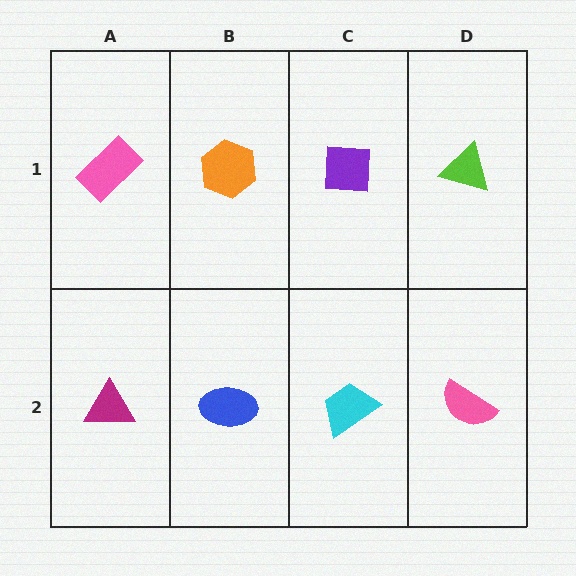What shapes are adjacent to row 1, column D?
A pink semicircle (row 2, column D), a purple square (row 1, column C).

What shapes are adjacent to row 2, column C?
A purple square (row 1, column C), a blue ellipse (row 2, column B), a pink semicircle (row 2, column D).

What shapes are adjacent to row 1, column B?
A blue ellipse (row 2, column B), a pink rectangle (row 1, column A), a purple square (row 1, column C).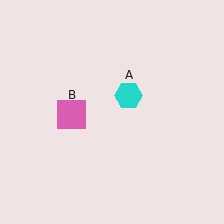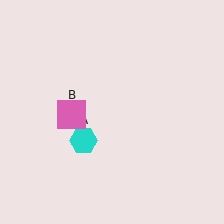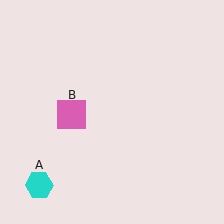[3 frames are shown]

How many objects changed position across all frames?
1 object changed position: cyan hexagon (object A).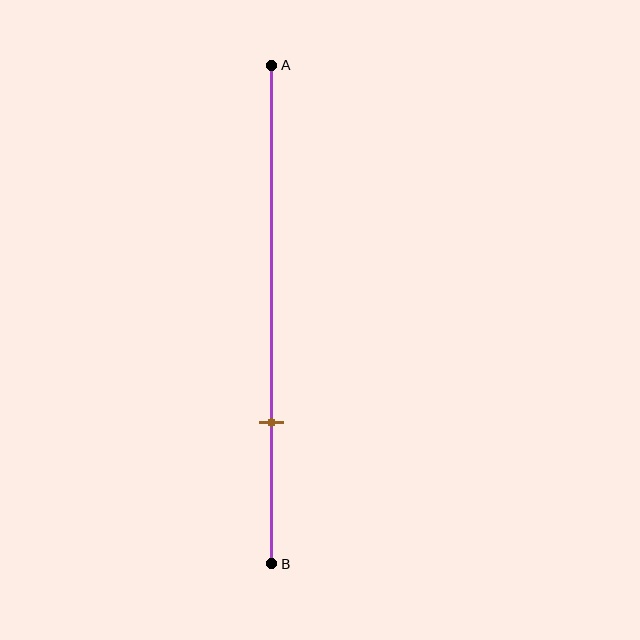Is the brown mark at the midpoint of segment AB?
No, the mark is at about 70% from A, not at the 50% midpoint.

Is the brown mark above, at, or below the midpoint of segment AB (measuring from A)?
The brown mark is below the midpoint of segment AB.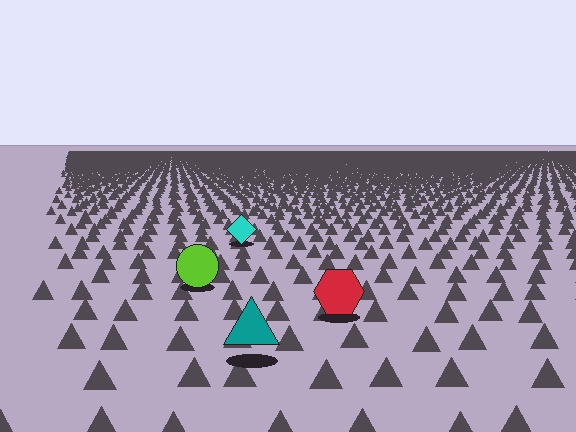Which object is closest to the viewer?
The teal triangle is closest. The texture marks near it are larger and more spread out.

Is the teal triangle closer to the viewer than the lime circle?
Yes. The teal triangle is closer — you can tell from the texture gradient: the ground texture is coarser near it.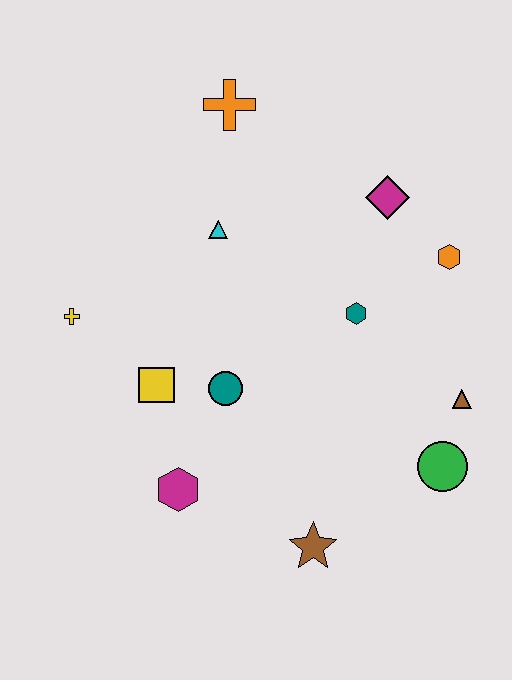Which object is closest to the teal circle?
The yellow square is closest to the teal circle.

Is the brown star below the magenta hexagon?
Yes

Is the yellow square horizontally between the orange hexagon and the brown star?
No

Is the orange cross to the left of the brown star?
Yes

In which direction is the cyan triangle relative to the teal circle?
The cyan triangle is above the teal circle.